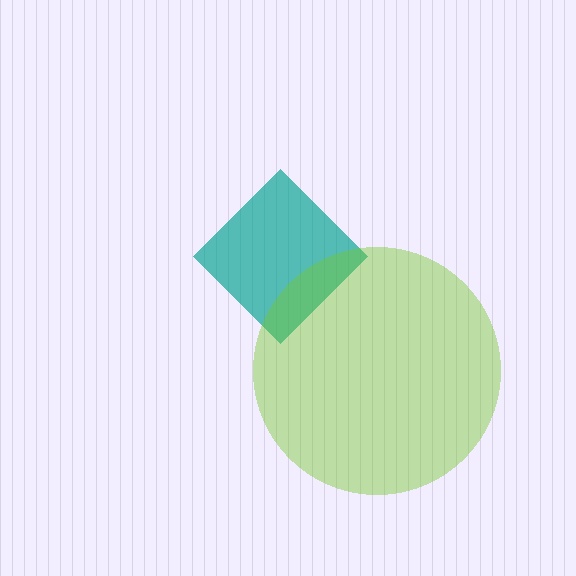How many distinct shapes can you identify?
There are 2 distinct shapes: a teal diamond, a lime circle.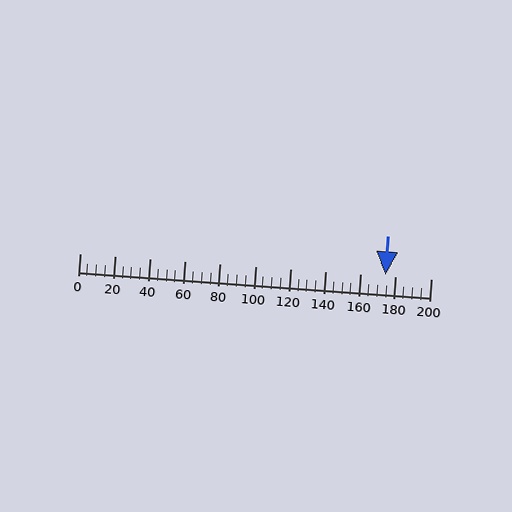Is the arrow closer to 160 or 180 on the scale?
The arrow is closer to 180.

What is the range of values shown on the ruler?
The ruler shows values from 0 to 200.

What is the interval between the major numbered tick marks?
The major tick marks are spaced 20 units apart.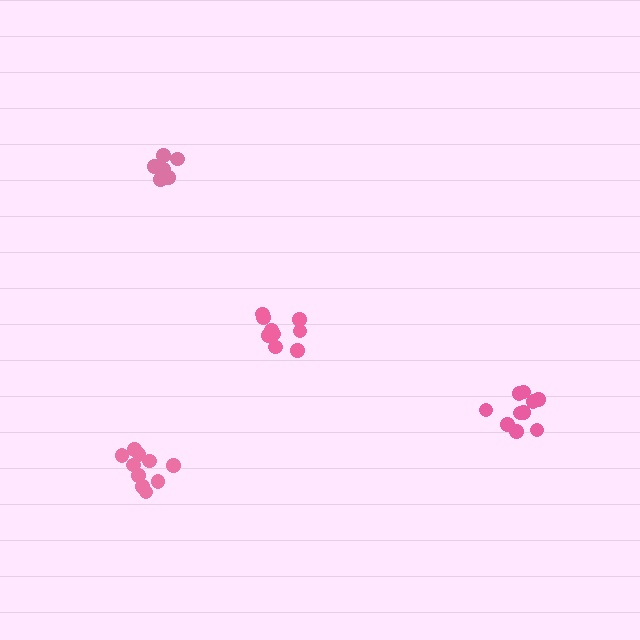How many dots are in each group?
Group 1: 9 dots, Group 2: 10 dots, Group 3: 10 dots, Group 4: 7 dots (36 total).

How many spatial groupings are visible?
There are 4 spatial groupings.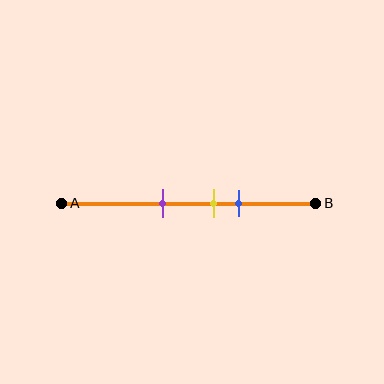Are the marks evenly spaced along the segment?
Yes, the marks are approximately evenly spaced.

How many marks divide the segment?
There are 3 marks dividing the segment.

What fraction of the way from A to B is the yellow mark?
The yellow mark is approximately 60% (0.6) of the way from A to B.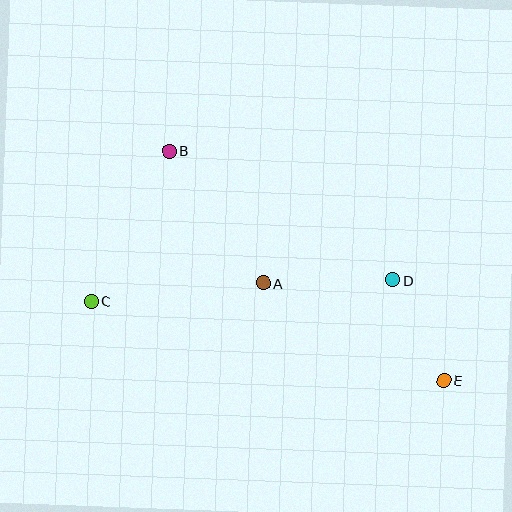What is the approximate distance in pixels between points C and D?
The distance between C and D is approximately 302 pixels.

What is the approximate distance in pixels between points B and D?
The distance between B and D is approximately 258 pixels.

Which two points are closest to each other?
Points D and E are closest to each other.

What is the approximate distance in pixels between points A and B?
The distance between A and B is approximately 162 pixels.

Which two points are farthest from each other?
Points C and E are farthest from each other.